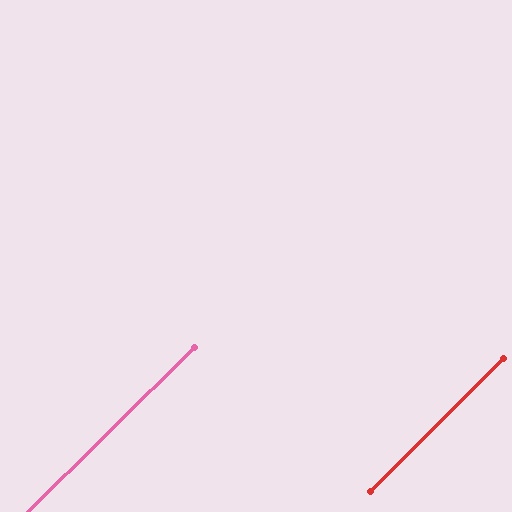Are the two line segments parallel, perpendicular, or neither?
Parallel — their directions differ by only 0.2°.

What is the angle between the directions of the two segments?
Approximately 0 degrees.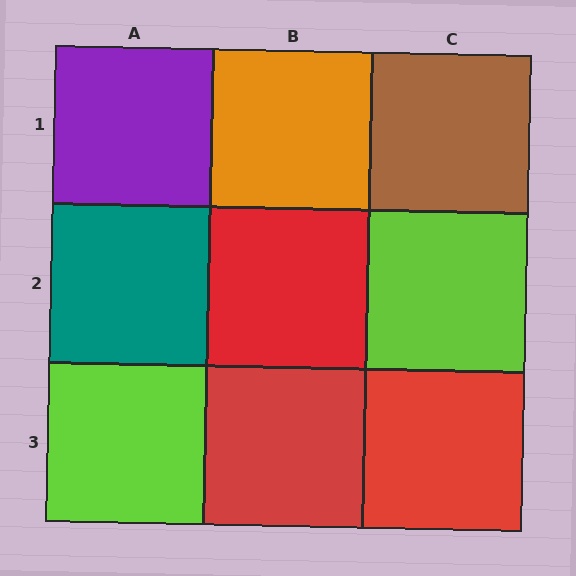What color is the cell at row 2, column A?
Teal.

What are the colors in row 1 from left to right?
Purple, orange, brown.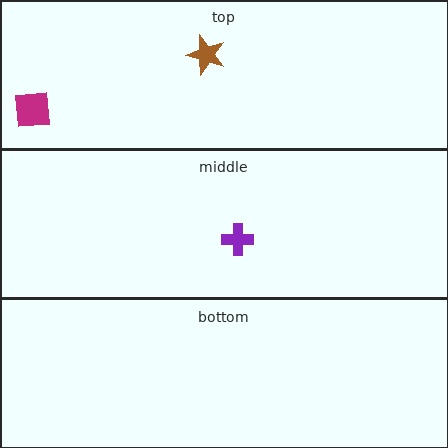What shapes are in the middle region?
The purple cross.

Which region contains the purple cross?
The middle region.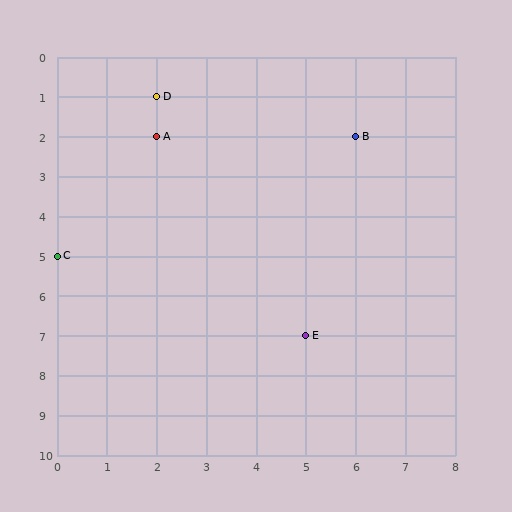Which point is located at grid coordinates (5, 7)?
Point E is at (5, 7).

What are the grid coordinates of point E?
Point E is at grid coordinates (5, 7).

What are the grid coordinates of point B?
Point B is at grid coordinates (6, 2).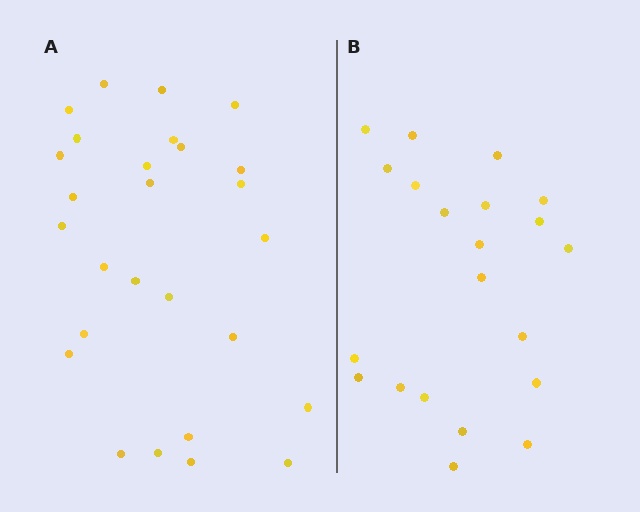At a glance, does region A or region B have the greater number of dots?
Region A (the left region) has more dots.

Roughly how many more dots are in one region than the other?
Region A has about 6 more dots than region B.